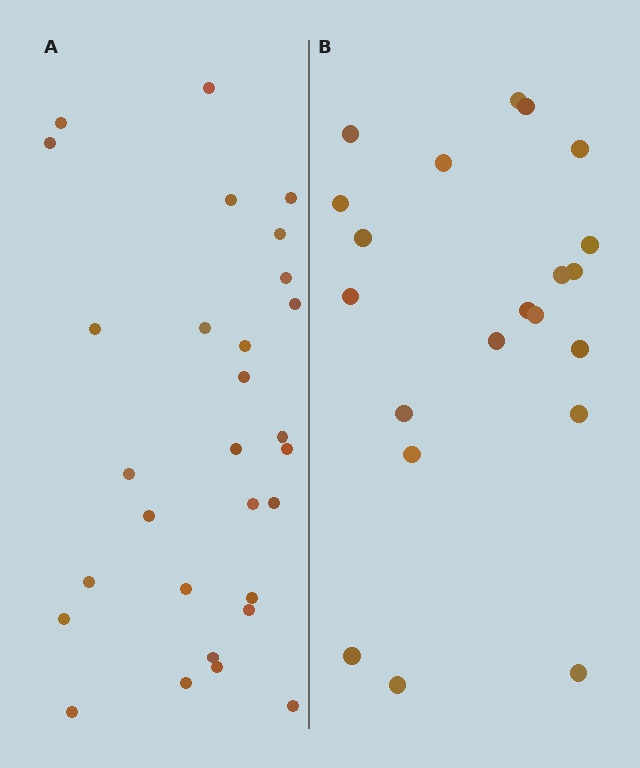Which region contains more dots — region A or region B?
Region A (the left region) has more dots.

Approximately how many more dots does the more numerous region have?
Region A has roughly 8 or so more dots than region B.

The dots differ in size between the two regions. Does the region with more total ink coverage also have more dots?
No. Region B has more total ink coverage because its dots are larger, but region A actually contains more individual dots. Total area can be misleading — the number of items is what matters here.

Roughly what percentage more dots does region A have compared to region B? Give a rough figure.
About 40% more.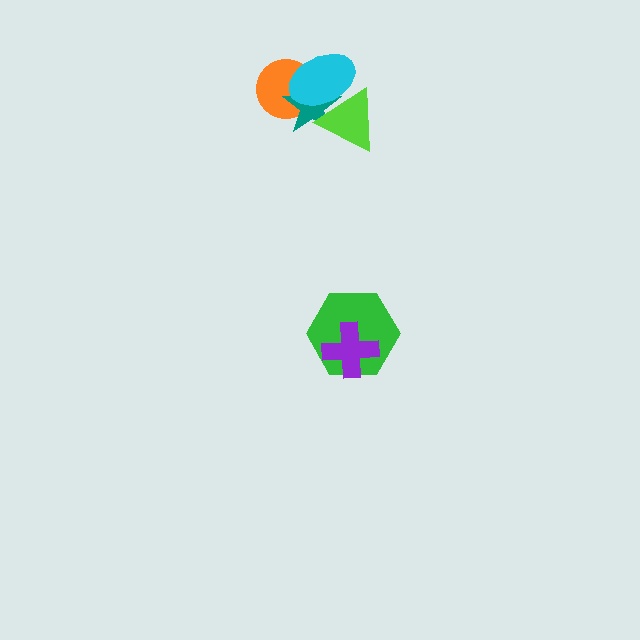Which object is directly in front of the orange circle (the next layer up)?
The teal star is directly in front of the orange circle.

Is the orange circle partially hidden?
Yes, it is partially covered by another shape.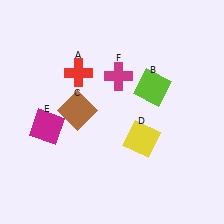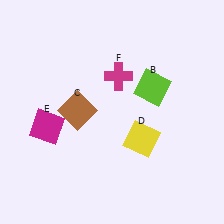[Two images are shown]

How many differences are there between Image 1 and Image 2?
There is 1 difference between the two images.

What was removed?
The red cross (A) was removed in Image 2.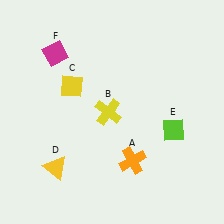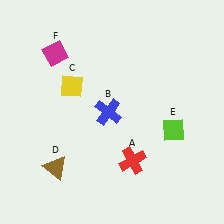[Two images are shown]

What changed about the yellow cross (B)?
In Image 1, B is yellow. In Image 2, it changed to blue.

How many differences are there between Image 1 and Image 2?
There are 3 differences between the two images.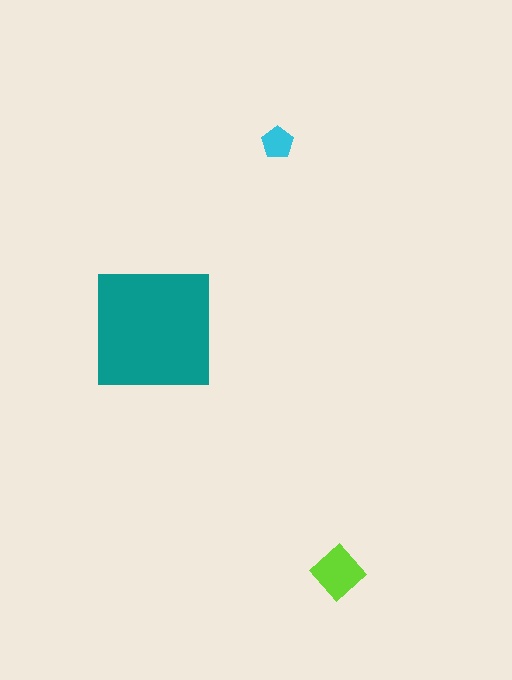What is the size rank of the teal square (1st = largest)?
1st.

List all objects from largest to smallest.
The teal square, the lime diamond, the cyan pentagon.